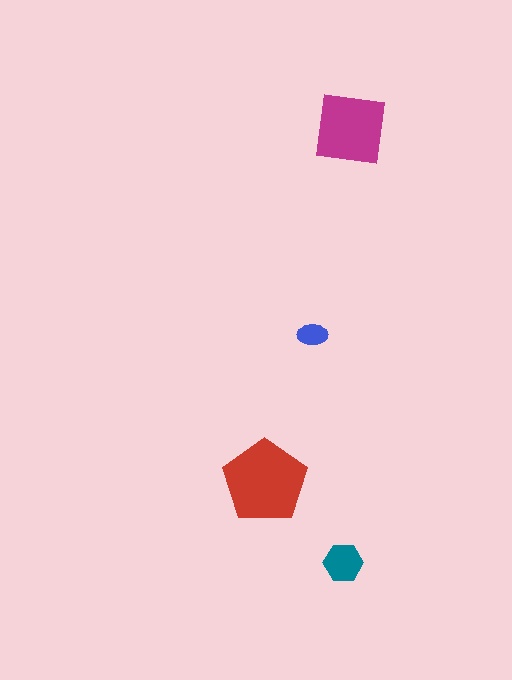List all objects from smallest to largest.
The blue ellipse, the teal hexagon, the magenta square, the red pentagon.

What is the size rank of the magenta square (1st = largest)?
2nd.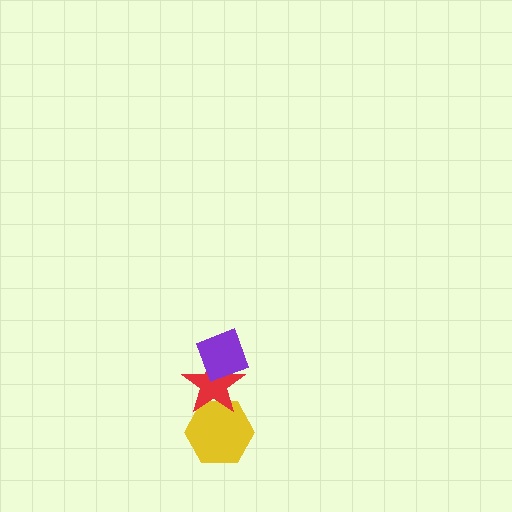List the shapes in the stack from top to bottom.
From top to bottom: the purple diamond, the red star, the yellow hexagon.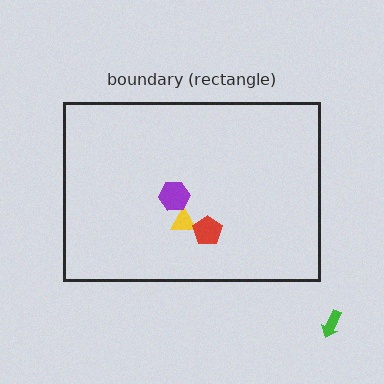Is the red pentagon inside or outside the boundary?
Inside.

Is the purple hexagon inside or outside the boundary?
Inside.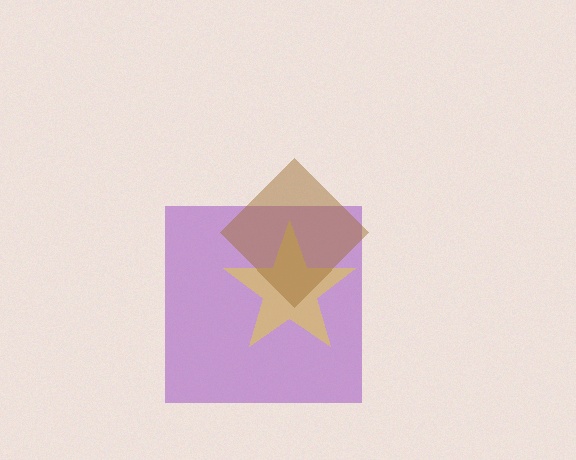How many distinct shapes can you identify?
There are 3 distinct shapes: a purple square, a yellow star, a brown diamond.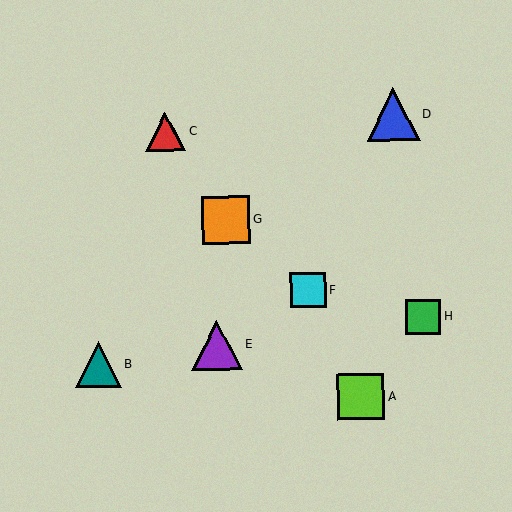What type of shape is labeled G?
Shape G is an orange square.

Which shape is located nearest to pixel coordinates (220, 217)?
The orange square (labeled G) at (226, 220) is nearest to that location.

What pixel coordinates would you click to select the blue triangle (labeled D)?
Click at (393, 115) to select the blue triangle D.